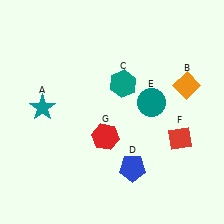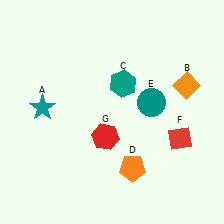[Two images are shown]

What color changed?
The pentagon (D) changed from blue in Image 1 to orange in Image 2.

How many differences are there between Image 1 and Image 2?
There is 1 difference between the two images.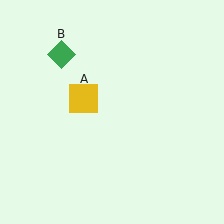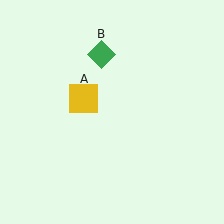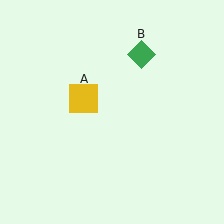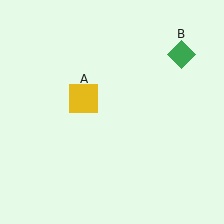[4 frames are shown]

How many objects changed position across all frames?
1 object changed position: green diamond (object B).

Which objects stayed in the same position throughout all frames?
Yellow square (object A) remained stationary.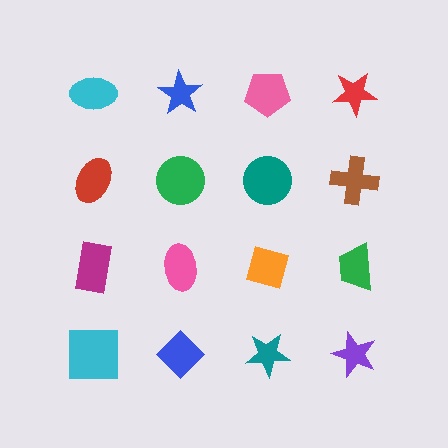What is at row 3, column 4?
A green trapezoid.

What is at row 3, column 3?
An orange square.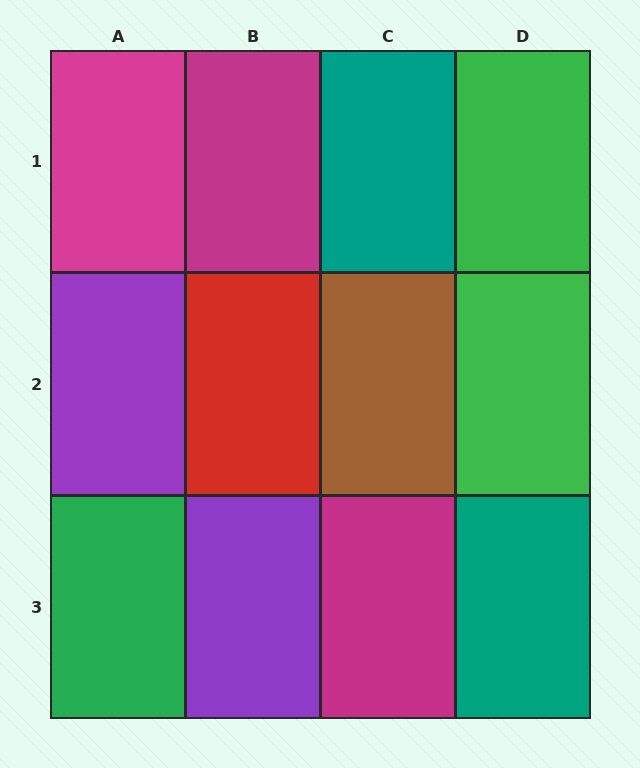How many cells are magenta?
3 cells are magenta.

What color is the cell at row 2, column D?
Green.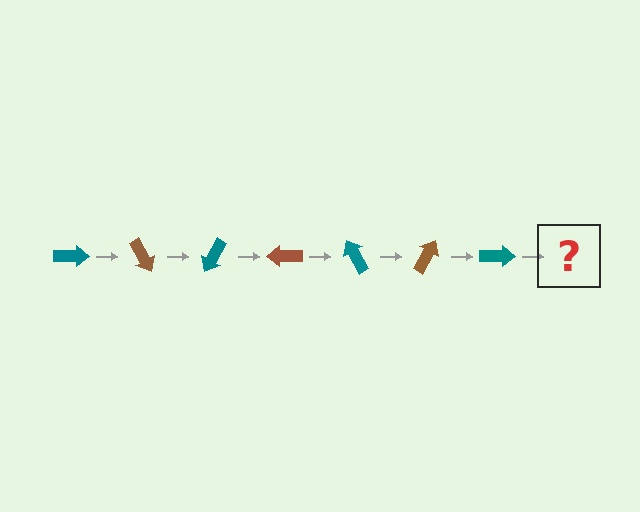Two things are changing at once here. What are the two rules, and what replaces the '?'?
The two rules are that it rotates 60 degrees each step and the color cycles through teal and brown. The '?' should be a brown arrow, rotated 420 degrees from the start.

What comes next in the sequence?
The next element should be a brown arrow, rotated 420 degrees from the start.